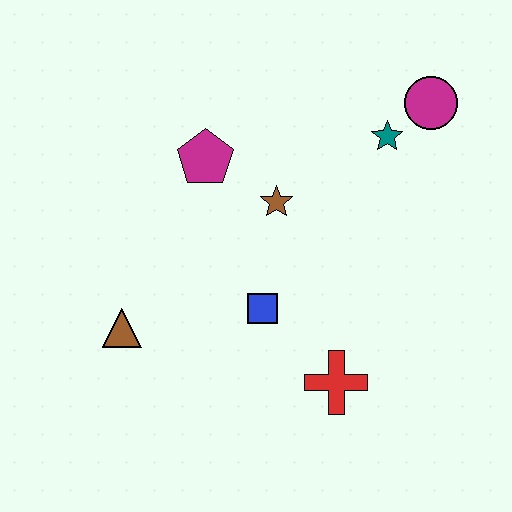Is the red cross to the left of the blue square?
No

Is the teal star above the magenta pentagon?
Yes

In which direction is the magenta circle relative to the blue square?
The magenta circle is above the blue square.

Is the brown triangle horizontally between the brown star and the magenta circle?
No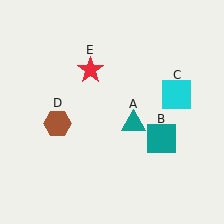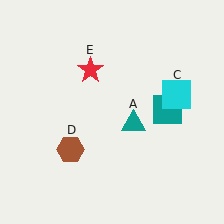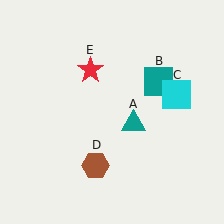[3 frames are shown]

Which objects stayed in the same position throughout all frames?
Teal triangle (object A) and cyan square (object C) and red star (object E) remained stationary.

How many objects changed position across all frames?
2 objects changed position: teal square (object B), brown hexagon (object D).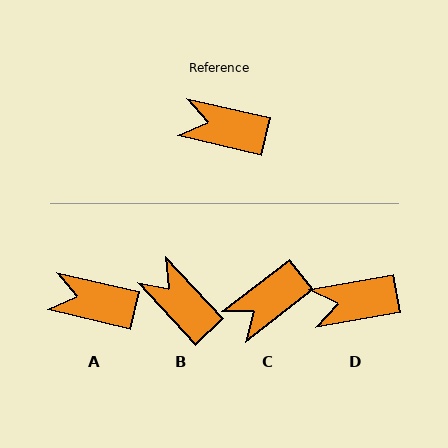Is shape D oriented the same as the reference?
No, it is off by about 23 degrees.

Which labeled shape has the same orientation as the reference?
A.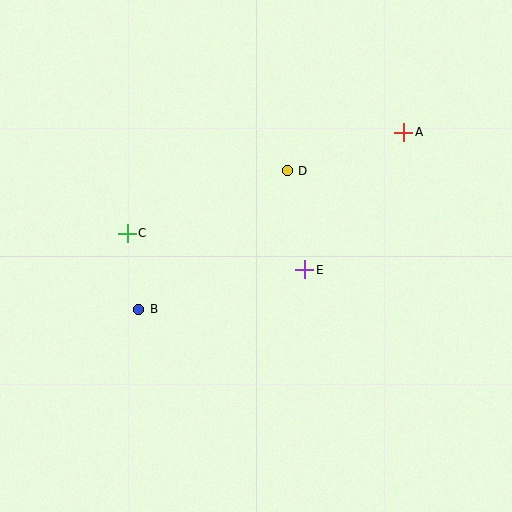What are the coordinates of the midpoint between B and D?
The midpoint between B and D is at (213, 240).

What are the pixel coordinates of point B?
Point B is at (138, 309).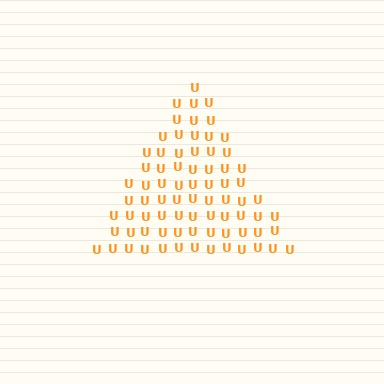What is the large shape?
The large shape is a triangle.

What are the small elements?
The small elements are letter U's.